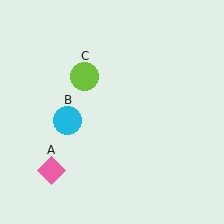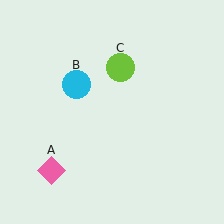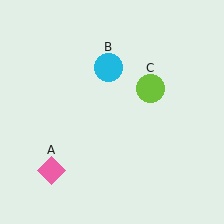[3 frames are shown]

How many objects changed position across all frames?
2 objects changed position: cyan circle (object B), lime circle (object C).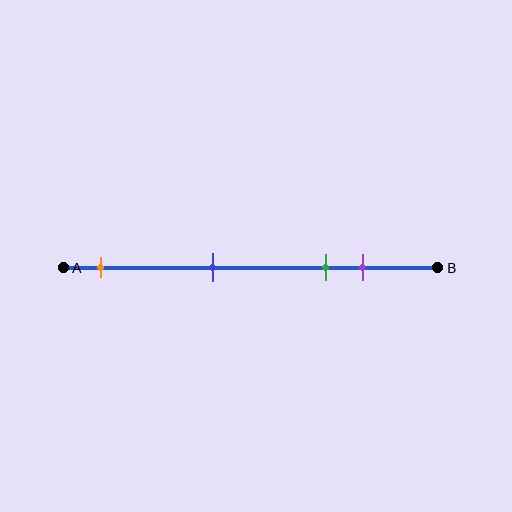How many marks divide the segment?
There are 4 marks dividing the segment.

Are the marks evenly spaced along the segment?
No, the marks are not evenly spaced.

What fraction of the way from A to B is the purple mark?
The purple mark is approximately 80% (0.8) of the way from A to B.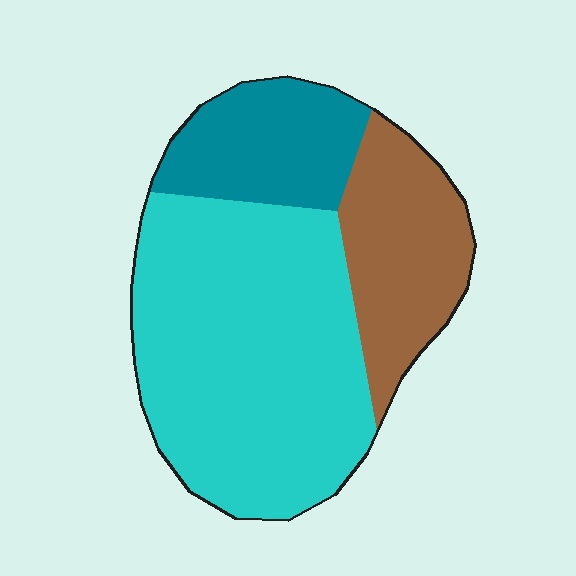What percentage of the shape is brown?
Brown covers around 25% of the shape.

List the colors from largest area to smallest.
From largest to smallest: cyan, brown, teal.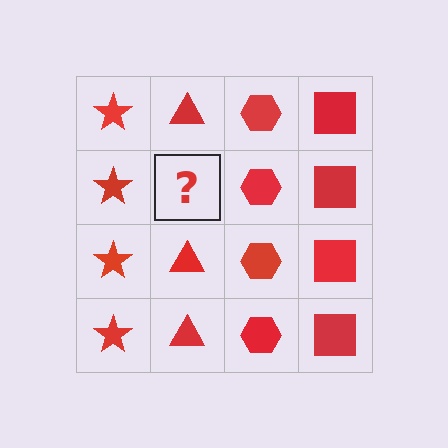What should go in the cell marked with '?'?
The missing cell should contain a red triangle.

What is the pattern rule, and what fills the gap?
The rule is that each column has a consistent shape. The gap should be filled with a red triangle.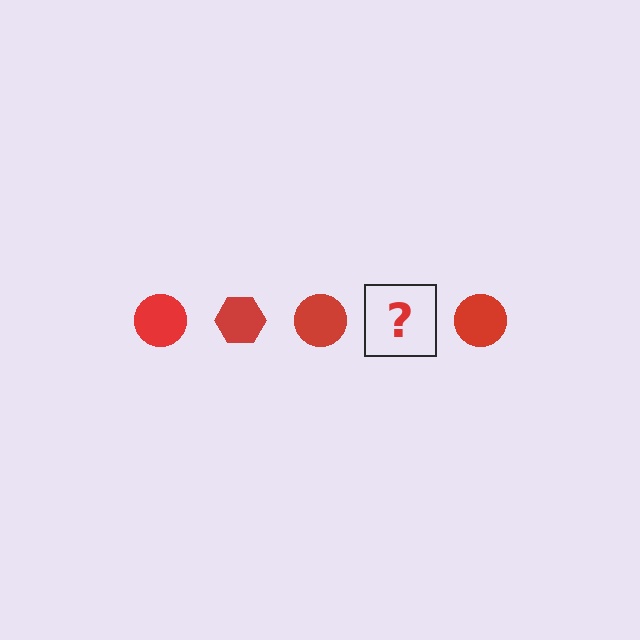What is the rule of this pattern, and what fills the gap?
The rule is that the pattern cycles through circle, hexagon shapes in red. The gap should be filled with a red hexagon.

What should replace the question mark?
The question mark should be replaced with a red hexagon.